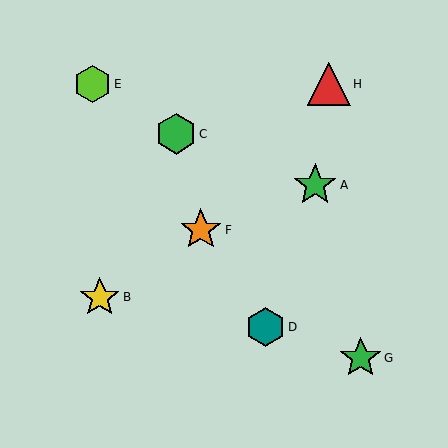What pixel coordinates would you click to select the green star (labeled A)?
Click at (315, 185) to select the green star A.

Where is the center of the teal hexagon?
The center of the teal hexagon is at (266, 327).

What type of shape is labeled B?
Shape B is a yellow star.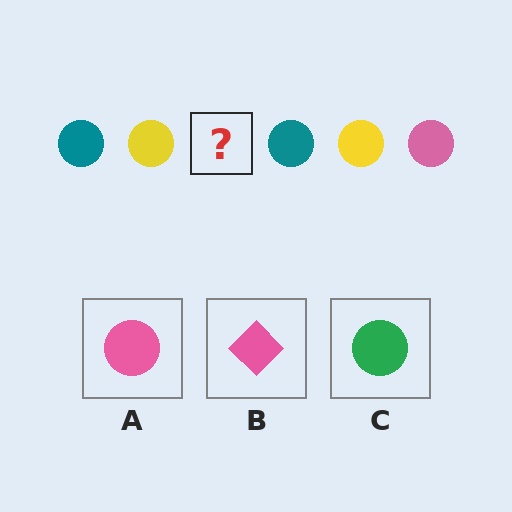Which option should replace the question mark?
Option A.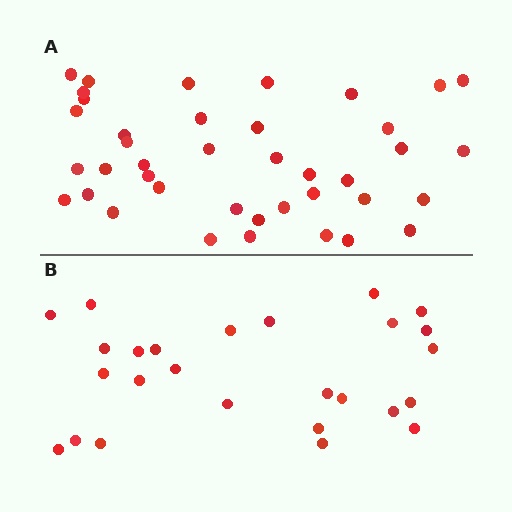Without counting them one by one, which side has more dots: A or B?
Region A (the top region) has more dots.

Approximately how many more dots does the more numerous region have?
Region A has approximately 15 more dots than region B.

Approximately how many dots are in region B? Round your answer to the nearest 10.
About 30 dots. (The exact count is 26, which rounds to 30.)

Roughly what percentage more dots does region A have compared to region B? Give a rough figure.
About 55% more.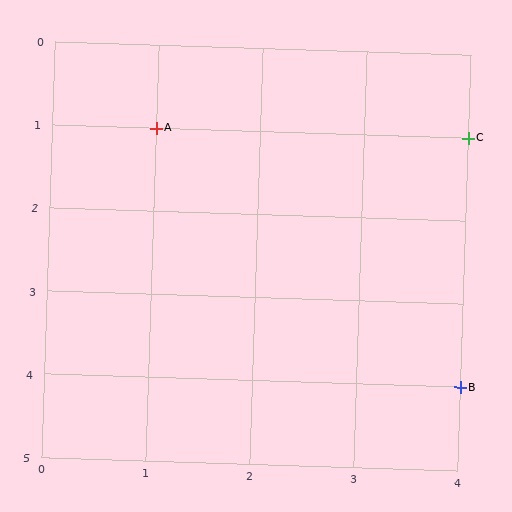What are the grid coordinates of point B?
Point B is at grid coordinates (4, 4).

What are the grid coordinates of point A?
Point A is at grid coordinates (1, 1).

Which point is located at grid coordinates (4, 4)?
Point B is at (4, 4).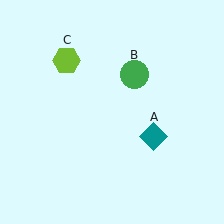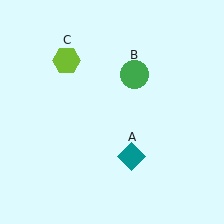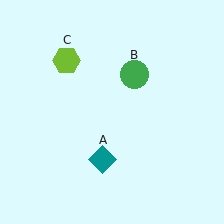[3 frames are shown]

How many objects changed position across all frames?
1 object changed position: teal diamond (object A).